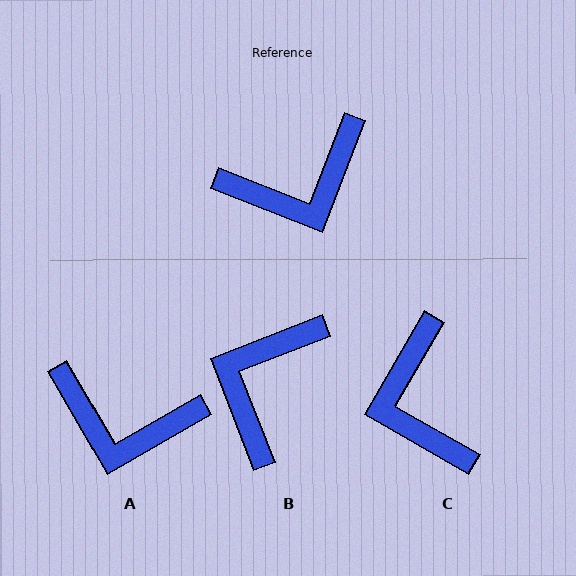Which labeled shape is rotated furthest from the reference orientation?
B, about 137 degrees away.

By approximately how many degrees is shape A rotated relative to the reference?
Approximately 39 degrees clockwise.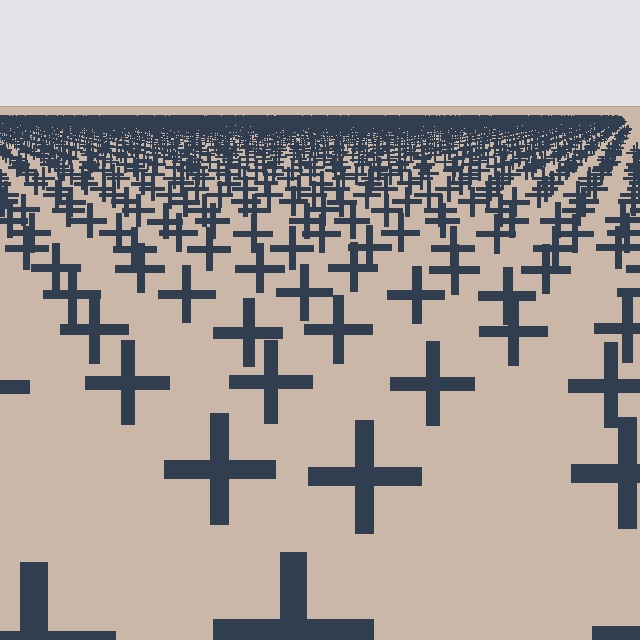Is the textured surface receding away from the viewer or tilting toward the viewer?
The surface is receding away from the viewer. Texture elements get smaller and denser toward the top.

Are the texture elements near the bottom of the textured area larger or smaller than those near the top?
Larger. Near the bottom, elements are closer to the viewer and appear at a bigger on-screen size.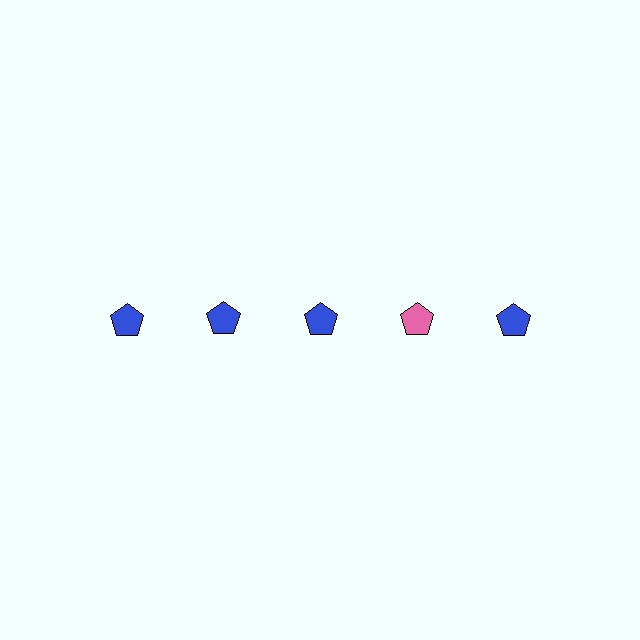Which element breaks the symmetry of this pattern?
The pink pentagon in the top row, second from right column breaks the symmetry. All other shapes are blue pentagons.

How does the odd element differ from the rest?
It has a different color: pink instead of blue.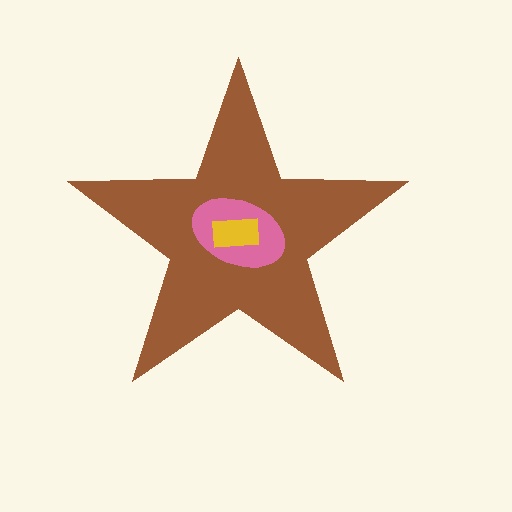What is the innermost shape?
The yellow rectangle.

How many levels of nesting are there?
3.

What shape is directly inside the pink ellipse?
The yellow rectangle.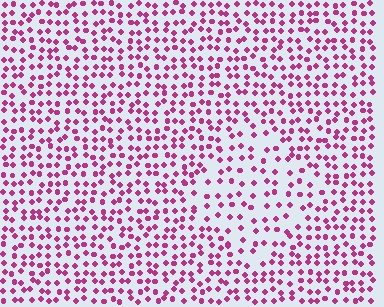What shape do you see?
I see a diamond.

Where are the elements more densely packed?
The elements are more densely packed outside the diamond boundary.